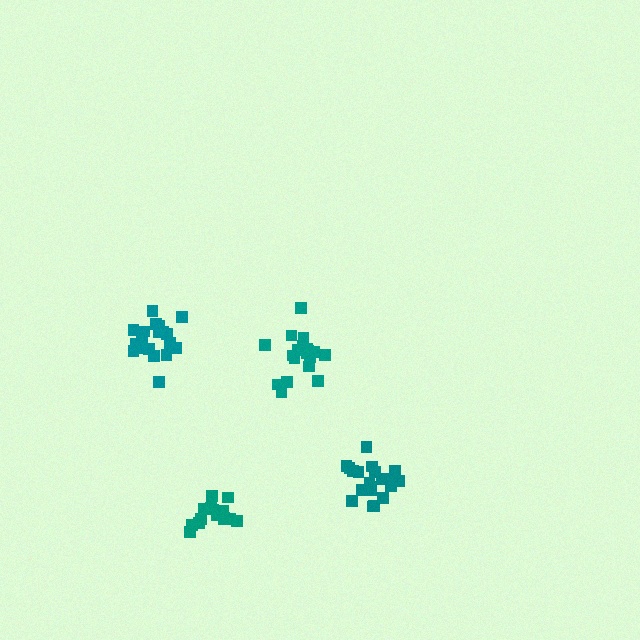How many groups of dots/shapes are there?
There are 4 groups.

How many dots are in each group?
Group 1: 15 dots, Group 2: 20 dots, Group 3: 20 dots, Group 4: 19 dots (74 total).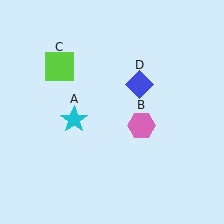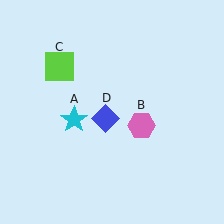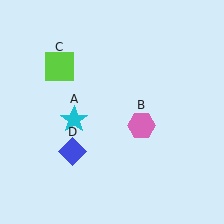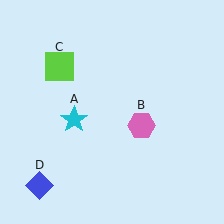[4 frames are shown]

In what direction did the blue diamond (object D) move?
The blue diamond (object D) moved down and to the left.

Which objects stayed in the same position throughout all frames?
Cyan star (object A) and pink hexagon (object B) and lime square (object C) remained stationary.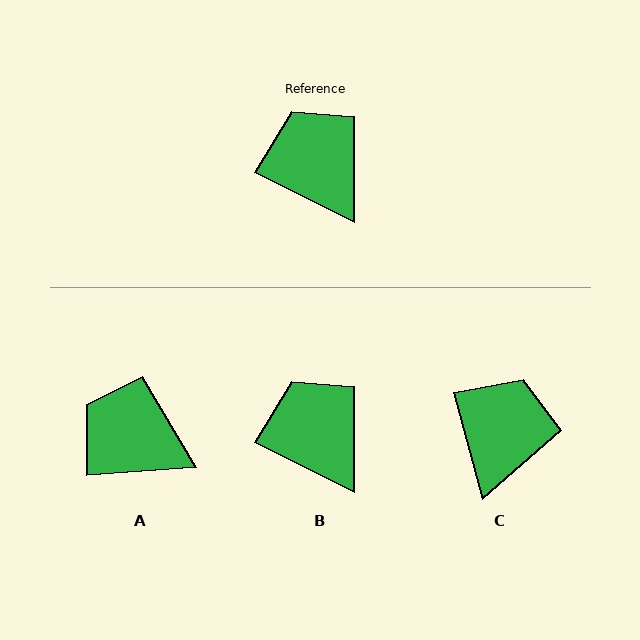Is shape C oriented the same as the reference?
No, it is off by about 49 degrees.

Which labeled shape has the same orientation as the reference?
B.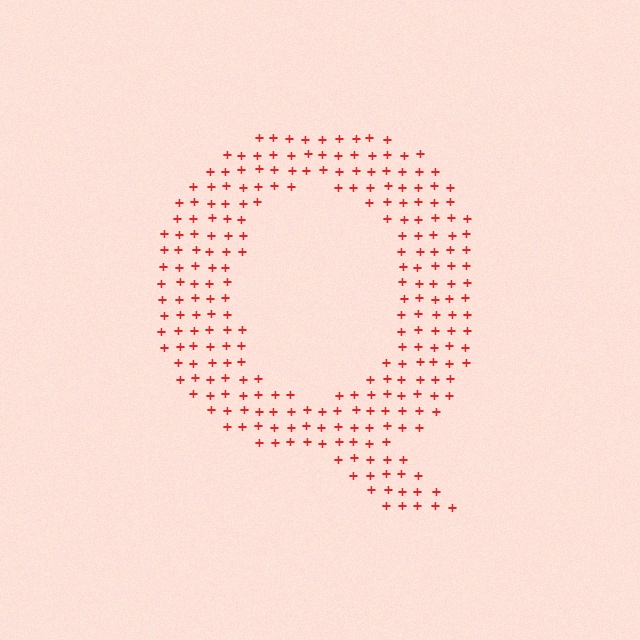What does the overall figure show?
The overall figure shows the letter Q.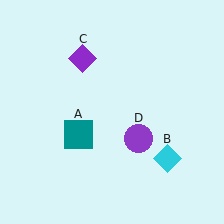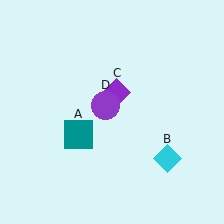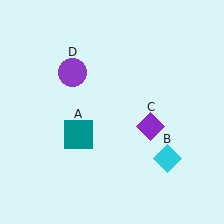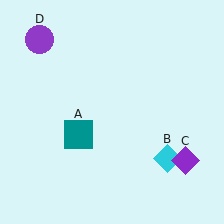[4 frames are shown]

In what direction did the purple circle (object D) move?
The purple circle (object D) moved up and to the left.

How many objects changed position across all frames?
2 objects changed position: purple diamond (object C), purple circle (object D).